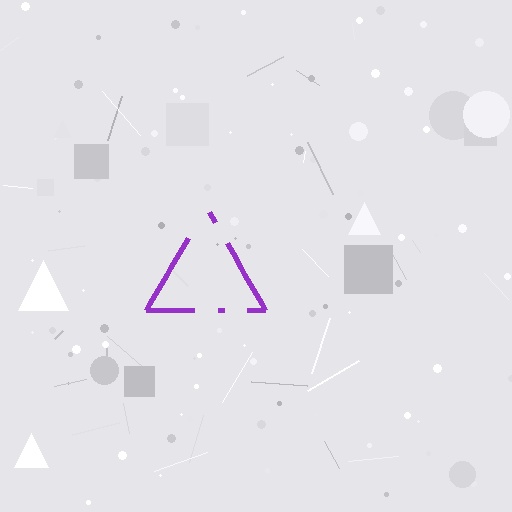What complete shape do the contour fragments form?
The contour fragments form a triangle.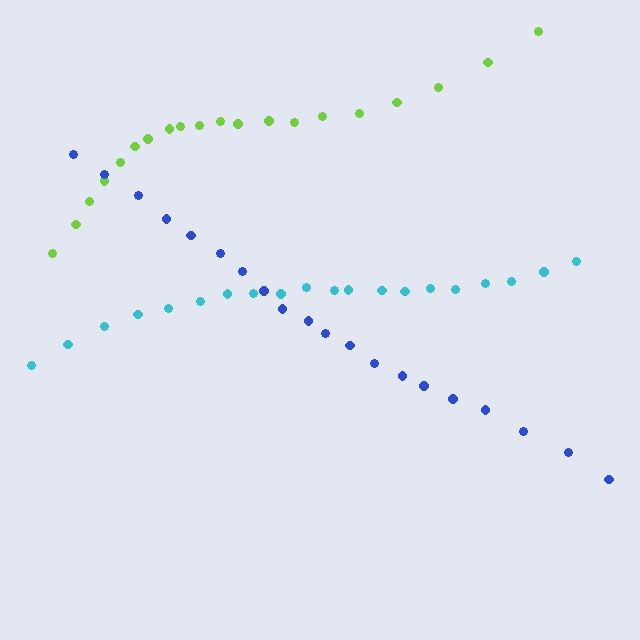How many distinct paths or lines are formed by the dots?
There are 3 distinct paths.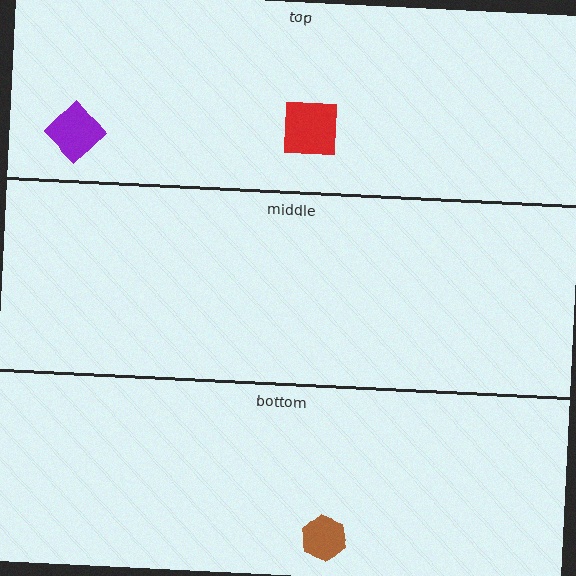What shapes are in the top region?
The red square, the purple diamond.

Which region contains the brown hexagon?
The bottom region.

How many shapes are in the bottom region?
1.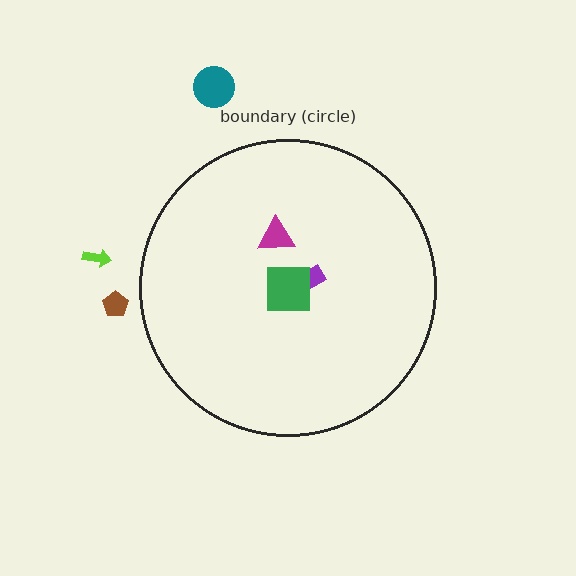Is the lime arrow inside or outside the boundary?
Outside.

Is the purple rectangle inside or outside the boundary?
Inside.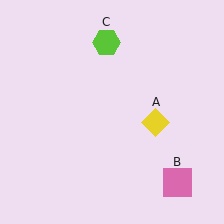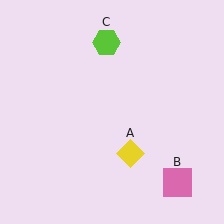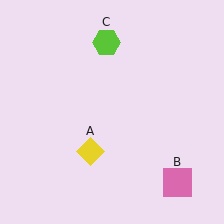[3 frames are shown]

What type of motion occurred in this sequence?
The yellow diamond (object A) rotated clockwise around the center of the scene.